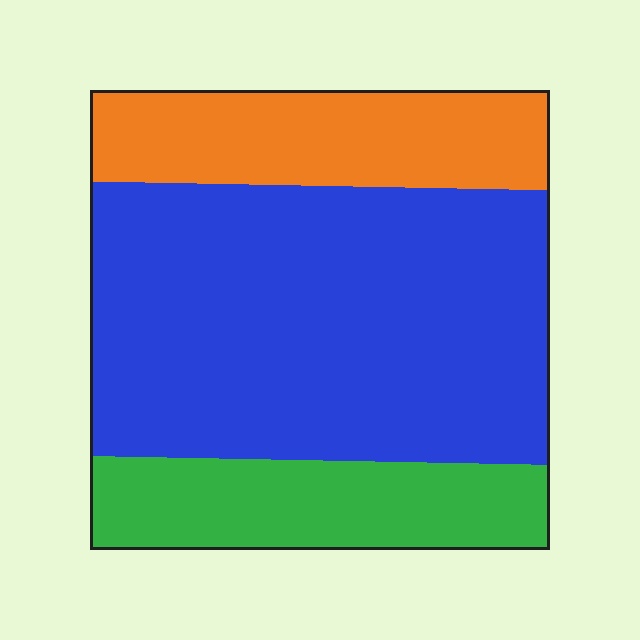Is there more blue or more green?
Blue.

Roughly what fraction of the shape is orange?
Orange takes up less than a quarter of the shape.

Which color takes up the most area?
Blue, at roughly 60%.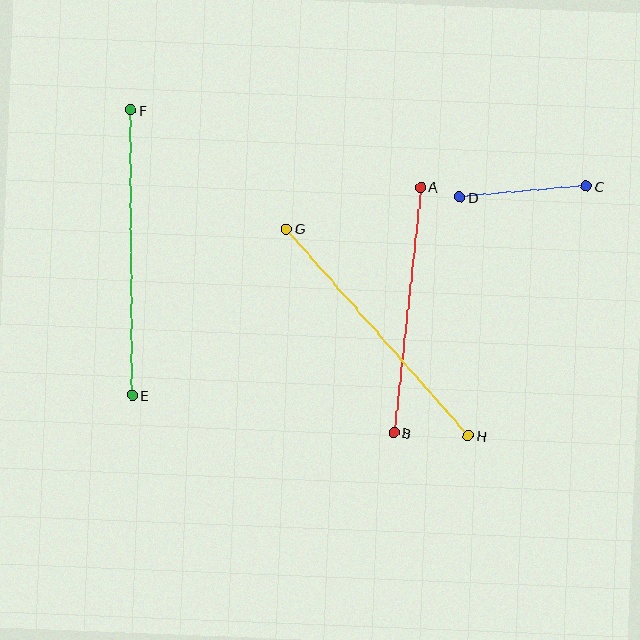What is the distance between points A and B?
The distance is approximately 247 pixels.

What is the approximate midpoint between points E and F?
The midpoint is at approximately (132, 253) pixels.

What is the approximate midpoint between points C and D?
The midpoint is at approximately (523, 192) pixels.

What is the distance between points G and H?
The distance is approximately 276 pixels.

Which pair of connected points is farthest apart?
Points E and F are farthest apart.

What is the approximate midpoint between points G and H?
The midpoint is at approximately (377, 332) pixels.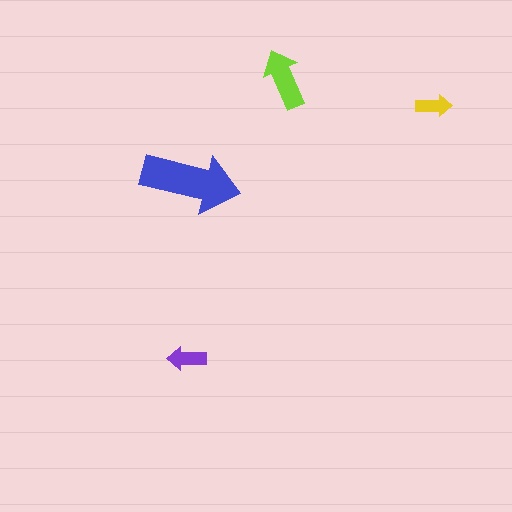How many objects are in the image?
There are 4 objects in the image.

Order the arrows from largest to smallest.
the blue one, the lime one, the purple one, the yellow one.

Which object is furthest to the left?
The purple arrow is leftmost.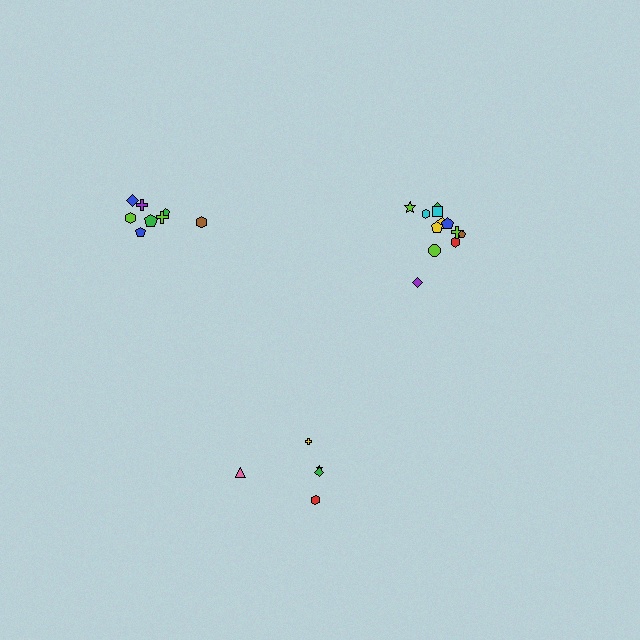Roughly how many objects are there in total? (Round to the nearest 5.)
Roughly 25 objects in total.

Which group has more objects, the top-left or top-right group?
The top-right group.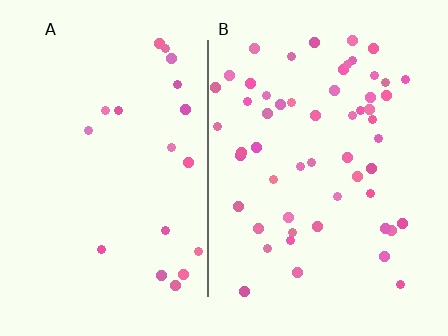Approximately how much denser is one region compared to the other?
Approximately 2.8× — region B over region A.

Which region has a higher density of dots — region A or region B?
B (the right).